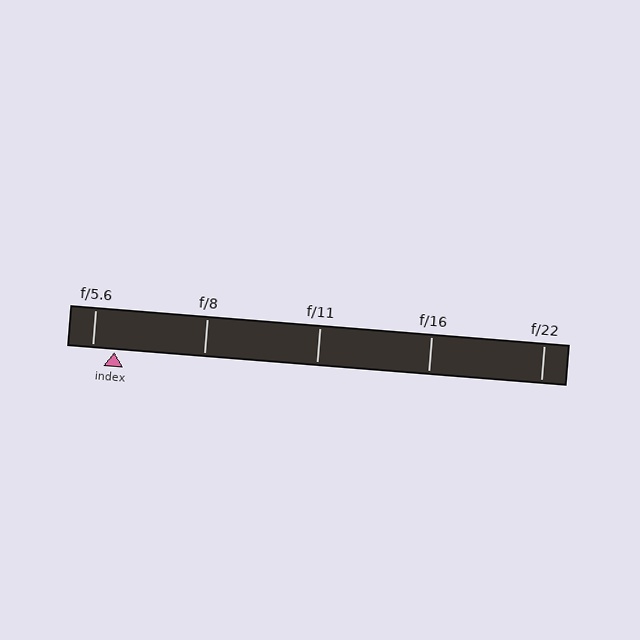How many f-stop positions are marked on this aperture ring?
There are 5 f-stop positions marked.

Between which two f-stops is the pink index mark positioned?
The index mark is between f/5.6 and f/8.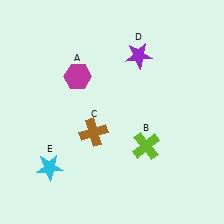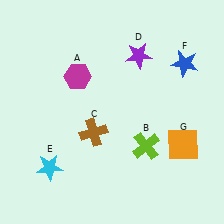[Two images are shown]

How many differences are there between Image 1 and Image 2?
There are 2 differences between the two images.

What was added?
A blue star (F), an orange square (G) were added in Image 2.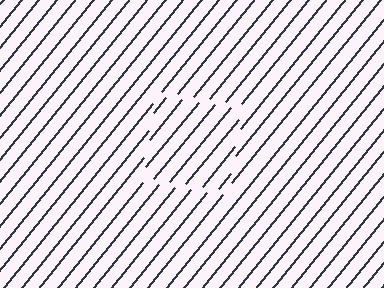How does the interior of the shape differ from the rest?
The interior of the shape contains the same grating, shifted by half a period — the contour is defined by the phase discontinuity where line-ends from the inner and outer gratings abut.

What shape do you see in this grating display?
An illusory square. The interior of the shape contains the same grating, shifted by half a period — the contour is defined by the phase discontinuity where line-ends from the inner and outer gratings abut.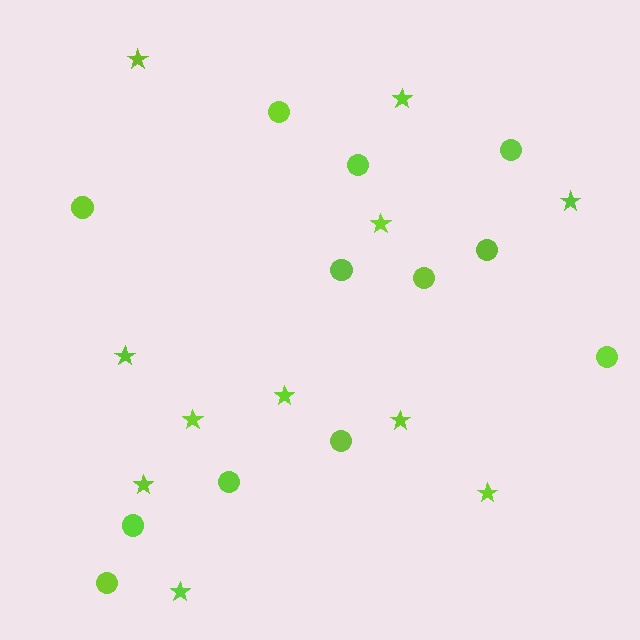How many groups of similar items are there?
There are 2 groups: one group of stars (11) and one group of circles (12).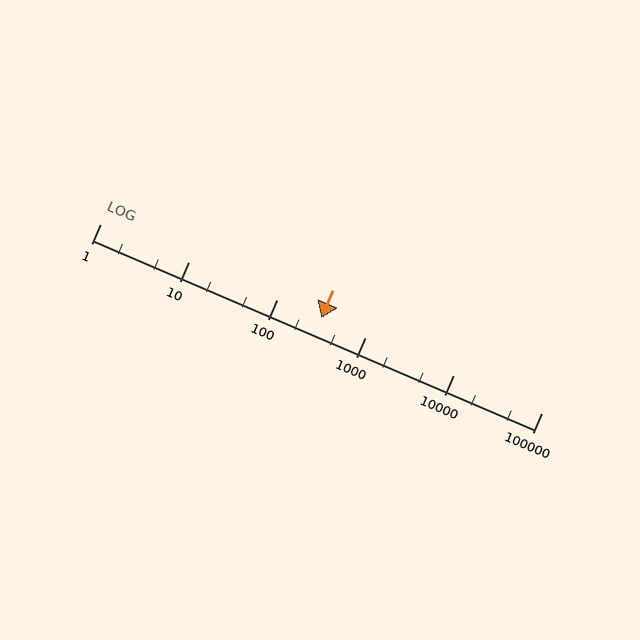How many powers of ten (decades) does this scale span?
The scale spans 5 decades, from 1 to 100000.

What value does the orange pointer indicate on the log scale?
The pointer indicates approximately 320.